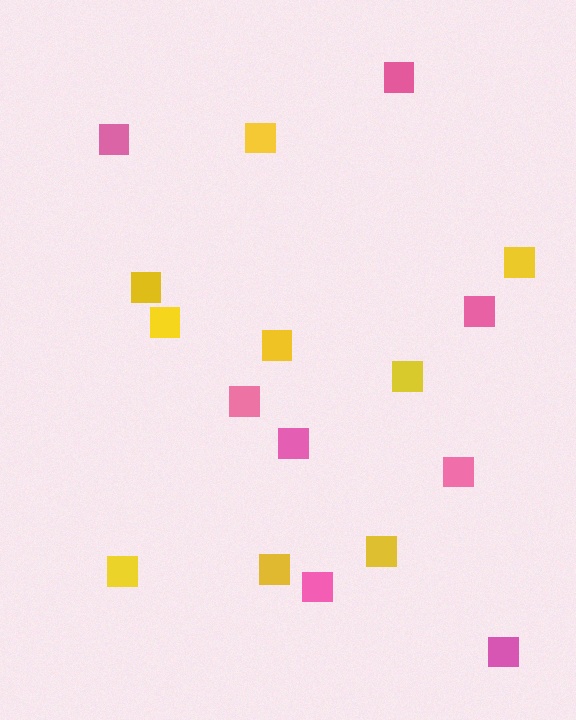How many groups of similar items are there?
There are 2 groups: one group of pink squares (8) and one group of yellow squares (9).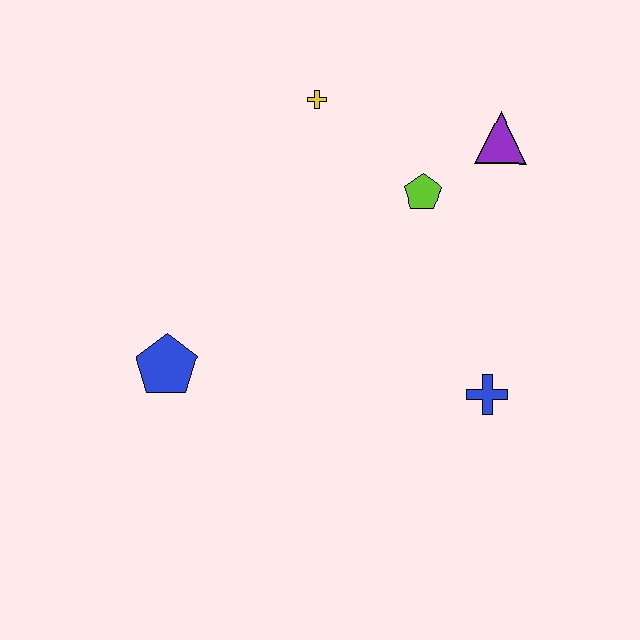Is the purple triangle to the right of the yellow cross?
Yes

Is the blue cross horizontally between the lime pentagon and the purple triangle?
Yes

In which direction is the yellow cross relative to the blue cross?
The yellow cross is above the blue cross.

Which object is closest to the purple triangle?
The lime pentagon is closest to the purple triangle.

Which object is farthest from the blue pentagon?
The purple triangle is farthest from the blue pentagon.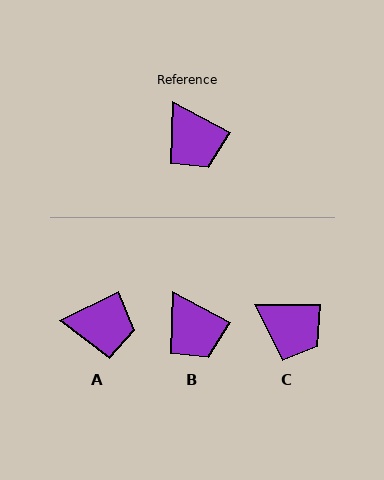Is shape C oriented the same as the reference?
No, it is off by about 28 degrees.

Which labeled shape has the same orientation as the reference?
B.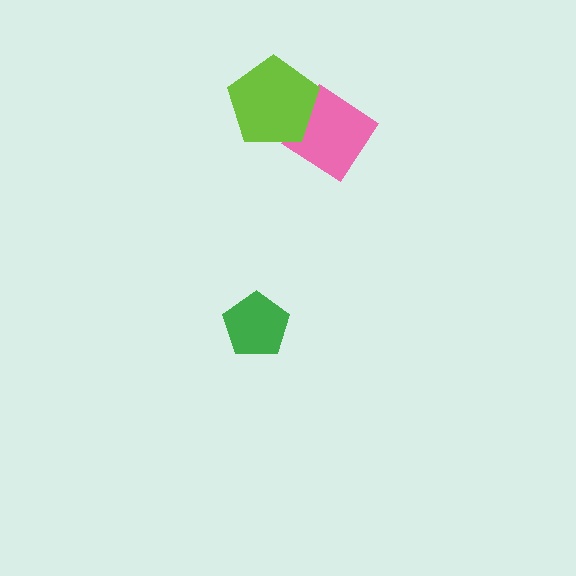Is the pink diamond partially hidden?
Yes, it is partially covered by another shape.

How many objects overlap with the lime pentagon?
1 object overlaps with the lime pentagon.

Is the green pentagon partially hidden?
No, no other shape covers it.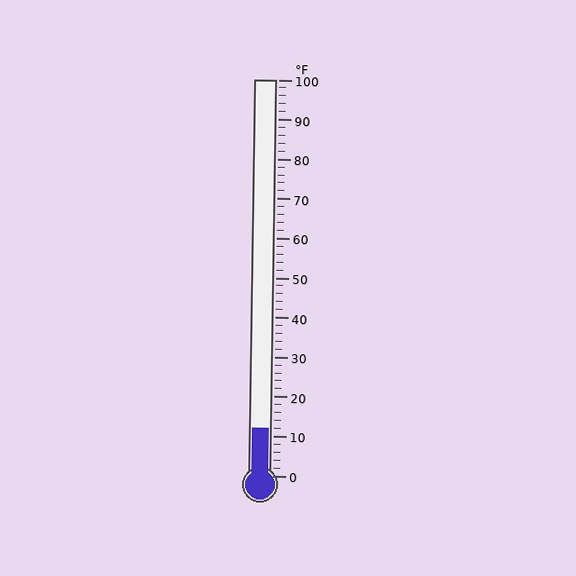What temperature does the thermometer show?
The thermometer shows approximately 12°F.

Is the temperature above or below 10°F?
The temperature is above 10°F.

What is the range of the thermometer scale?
The thermometer scale ranges from 0°F to 100°F.